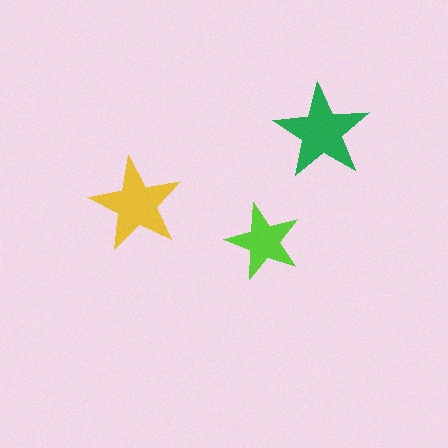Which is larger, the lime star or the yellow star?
The yellow one.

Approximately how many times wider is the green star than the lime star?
About 1.5 times wider.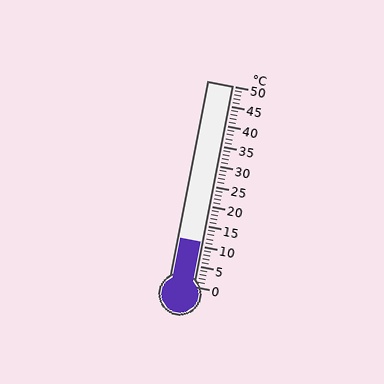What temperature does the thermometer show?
The thermometer shows approximately 11°C.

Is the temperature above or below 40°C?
The temperature is below 40°C.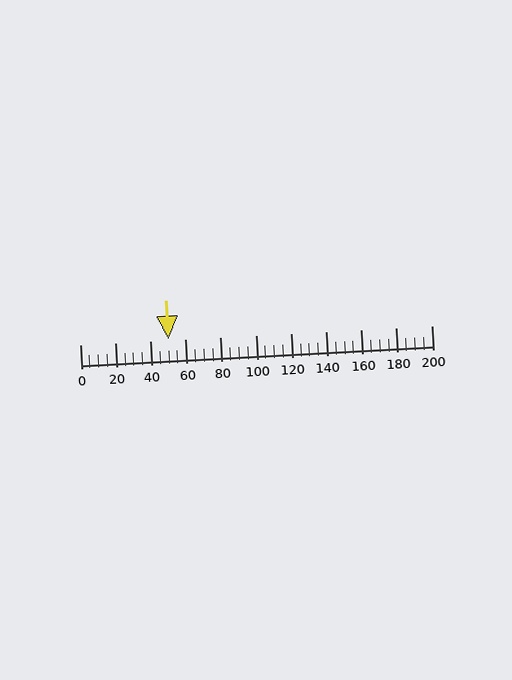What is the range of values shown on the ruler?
The ruler shows values from 0 to 200.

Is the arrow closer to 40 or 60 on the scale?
The arrow is closer to 60.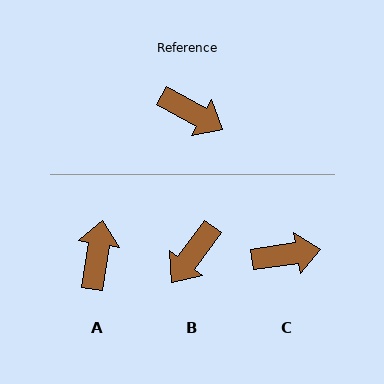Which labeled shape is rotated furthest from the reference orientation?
A, about 110 degrees away.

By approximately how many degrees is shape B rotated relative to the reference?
Approximately 98 degrees clockwise.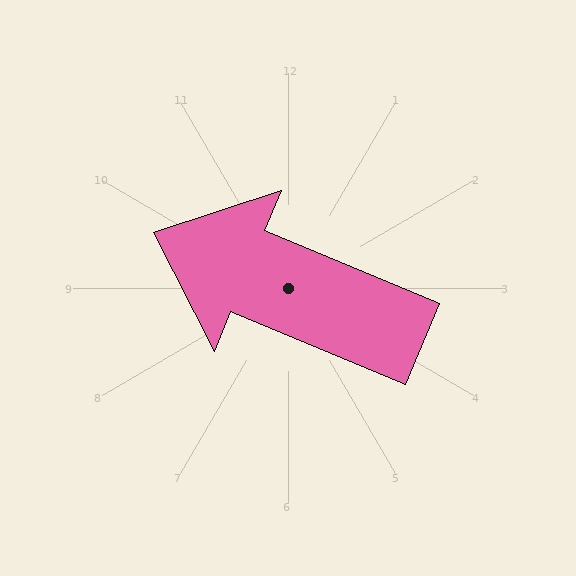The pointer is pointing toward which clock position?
Roughly 10 o'clock.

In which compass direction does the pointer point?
Northwest.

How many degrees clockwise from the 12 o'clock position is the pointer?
Approximately 293 degrees.